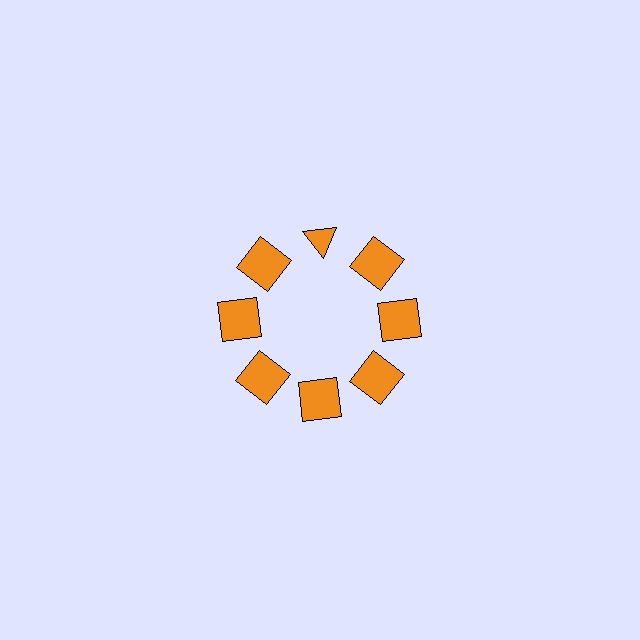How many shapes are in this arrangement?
There are 8 shapes arranged in a ring pattern.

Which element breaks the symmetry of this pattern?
The orange triangle at roughly the 12 o'clock position breaks the symmetry. All other shapes are orange squares.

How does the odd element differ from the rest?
It has a different shape: triangle instead of square.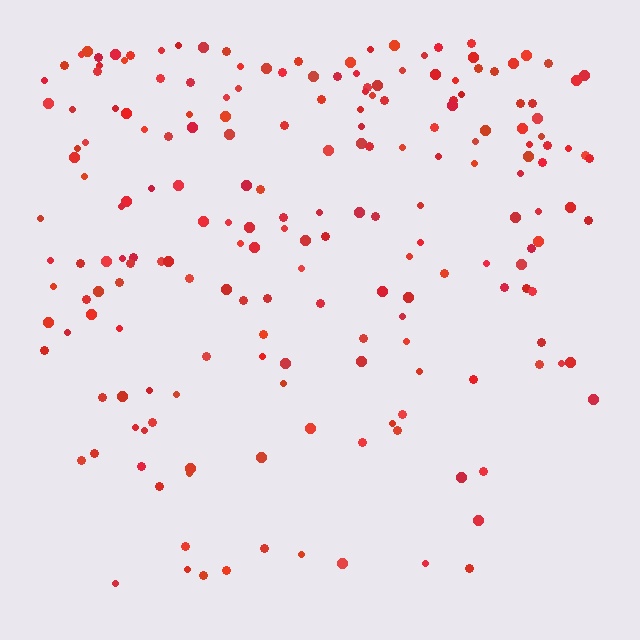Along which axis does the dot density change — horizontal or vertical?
Vertical.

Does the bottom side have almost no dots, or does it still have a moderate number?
Still a moderate number, just noticeably fewer than the top.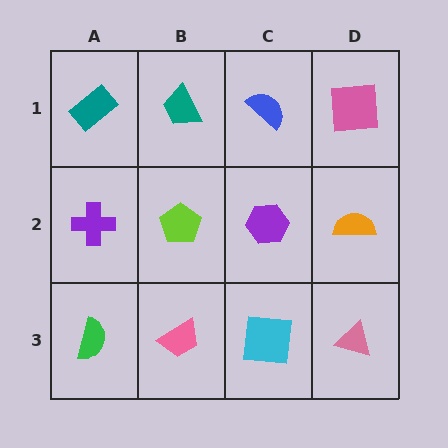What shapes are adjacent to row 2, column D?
A pink square (row 1, column D), a pink triangle (row 3, column D), a purple hexagon (row 2, column C).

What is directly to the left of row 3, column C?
A pink trapezoid.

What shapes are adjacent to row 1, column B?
A lime pentagon (row 2, column B), a teal rectangle (row 1, column A), a blue semicircle (row 1, column C).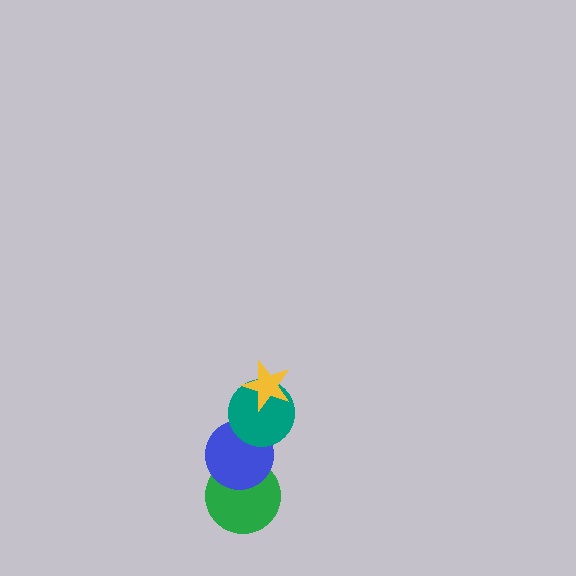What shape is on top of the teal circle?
The yellow star is on top of the teal circle.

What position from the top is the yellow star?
The yellow star is 1st from the top.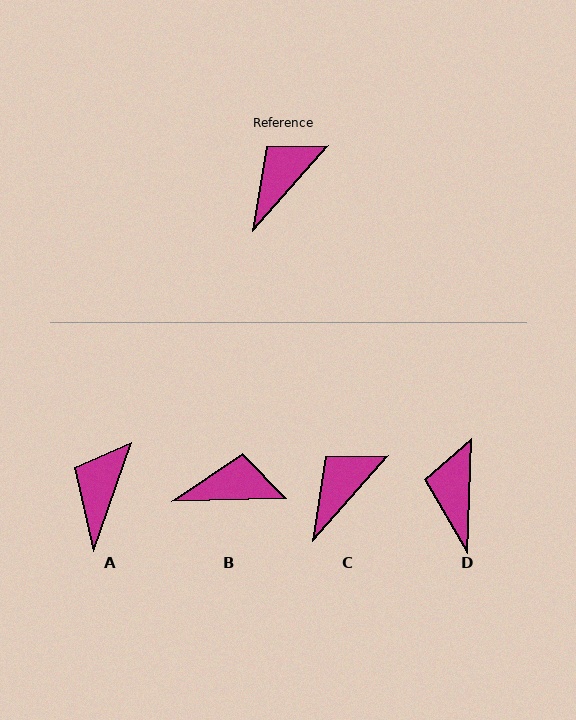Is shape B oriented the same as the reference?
No, it is off by about 47 degrees.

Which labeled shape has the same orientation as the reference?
C.